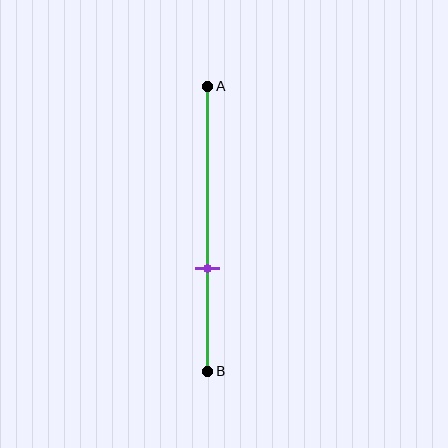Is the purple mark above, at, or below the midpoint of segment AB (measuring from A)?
The purple mark is below the midpoint of segment AB.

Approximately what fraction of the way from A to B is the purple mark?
The purple mark is approximately 65% of the way from A to B.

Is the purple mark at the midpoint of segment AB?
No, the mark is at about 65% from A, not at the 50% midpoint.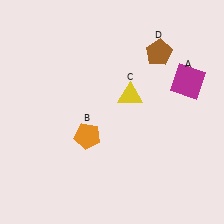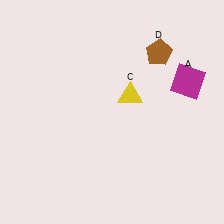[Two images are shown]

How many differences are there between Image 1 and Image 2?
There is 1 difference between the two images.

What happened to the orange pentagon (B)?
The orange pentagon (B) was removed in Image 2. It was in the bottom-left area of Image 1.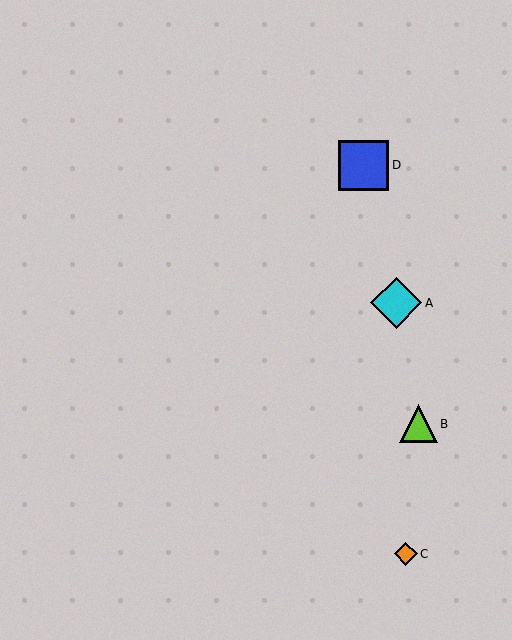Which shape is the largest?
The cyan diamond (labeled A) is the largest.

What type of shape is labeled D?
Shape D is a blue square.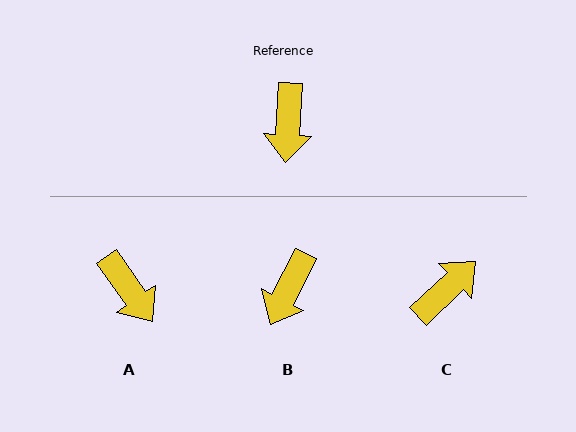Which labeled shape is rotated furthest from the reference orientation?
C, about 137 degrees away.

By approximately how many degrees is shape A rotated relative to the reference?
Approximately 38 degrees counter-clockwise.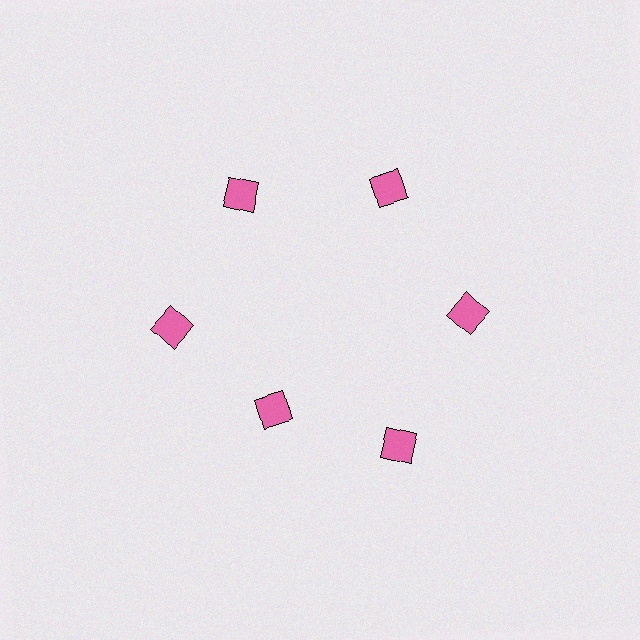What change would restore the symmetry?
The symmetry would be restored by moving it outward, back onto the ring so that all 6 squares sit at equal angles and equal distance from the center.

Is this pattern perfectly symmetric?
No. The 6 pink squares are arranged in a ring, but one element near the 7 o'clock position is pulled inward toward the center, breaking the 6-fold rotational symmetry.